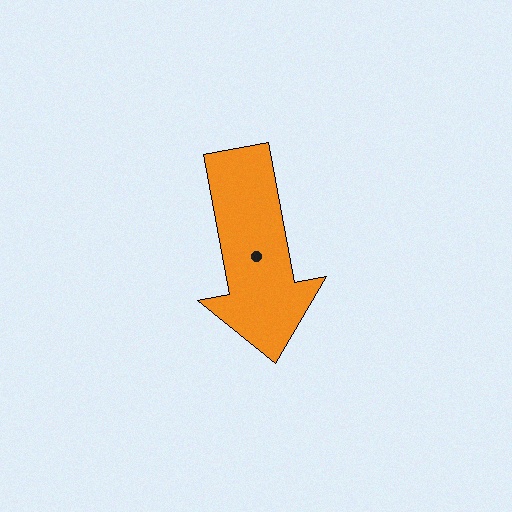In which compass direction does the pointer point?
South.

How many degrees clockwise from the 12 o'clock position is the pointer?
Approximately 169 degrees.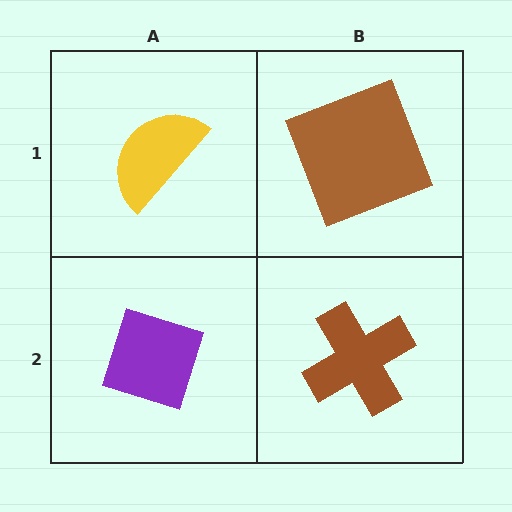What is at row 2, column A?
A purple diamond.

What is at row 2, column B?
A brown cross.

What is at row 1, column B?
A brown square.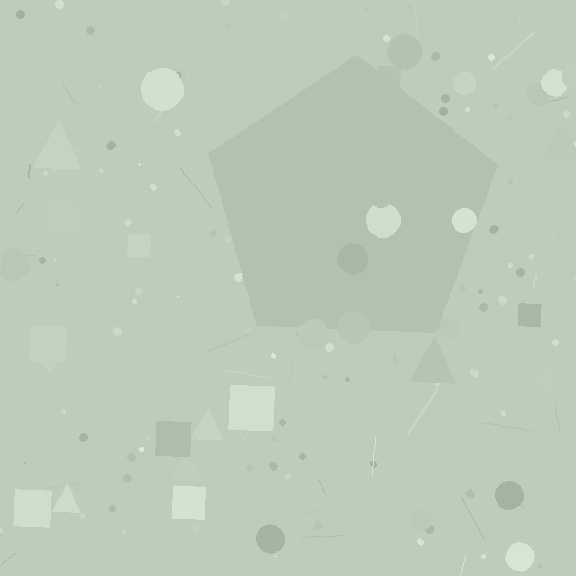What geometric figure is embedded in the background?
A pentagon is embedded in the background.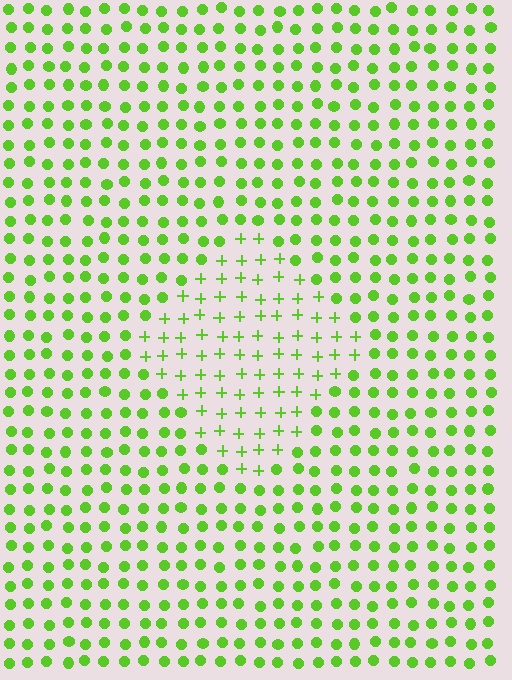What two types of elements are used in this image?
The image uses plus signs inside the diamond region and circles outside it.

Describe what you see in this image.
The image is filled with small lime elements arranged in a uniform grid. A diamond-shaped region contains plus signs, while the surrounding area contains circles. The boundary is defined purely by the change in element shape.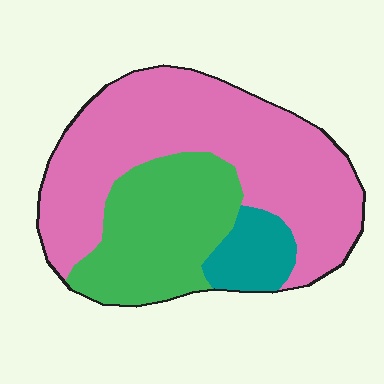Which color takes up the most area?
Pink, at roughly 60%.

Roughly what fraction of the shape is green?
Green takes up about one third (1/3) of the shape.